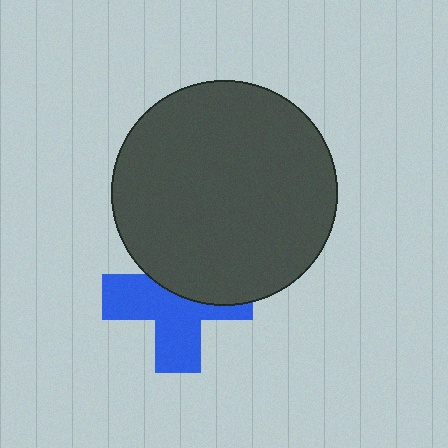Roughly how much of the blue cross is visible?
About half of it is visible (roughly 57%).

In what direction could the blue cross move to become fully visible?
The blue cross could move down. That would shift it out from behind the dark gray circle entirely.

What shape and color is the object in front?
The object in front is a dark gray circle.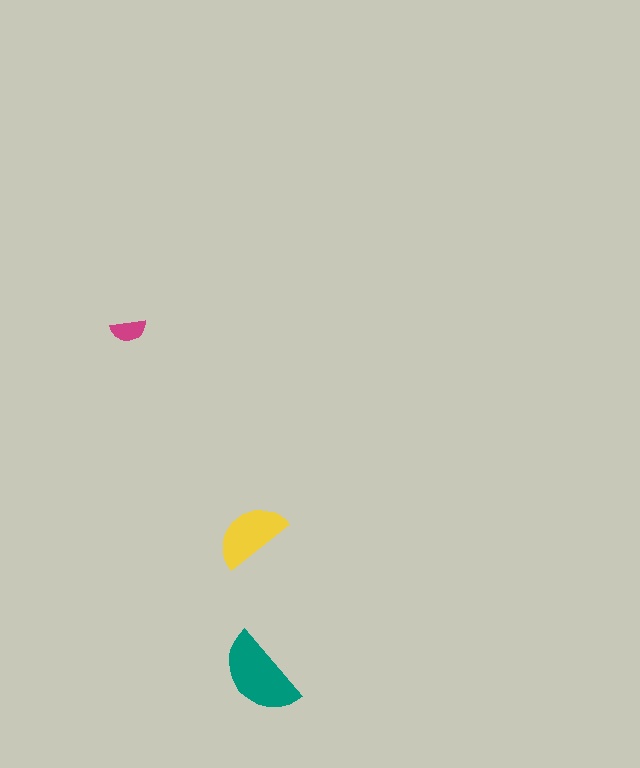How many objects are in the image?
There are 3 objects in the image.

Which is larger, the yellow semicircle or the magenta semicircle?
The yellow one.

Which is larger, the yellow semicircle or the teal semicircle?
The teal one.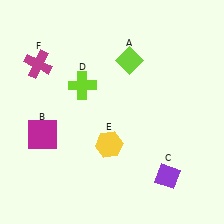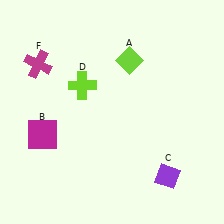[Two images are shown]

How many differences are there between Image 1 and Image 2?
There is 1 difference between the two images.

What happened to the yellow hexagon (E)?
The yellow hexagon (E) was removed in Image 2. It was in the bottom-left area of Image 1.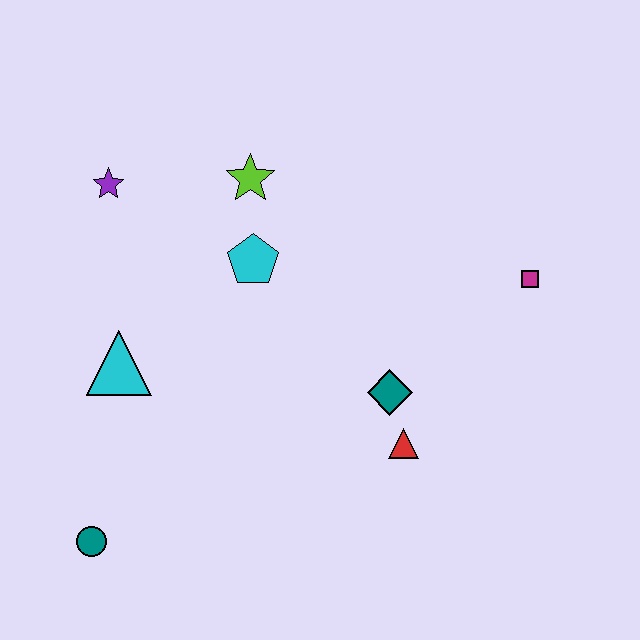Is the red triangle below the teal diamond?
Yes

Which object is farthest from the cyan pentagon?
The teal circle is farthest from the cyan pentagon.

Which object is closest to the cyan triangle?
The cyan pentagon is closest to the cyan triangle.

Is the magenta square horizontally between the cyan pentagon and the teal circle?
No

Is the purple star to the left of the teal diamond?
Yes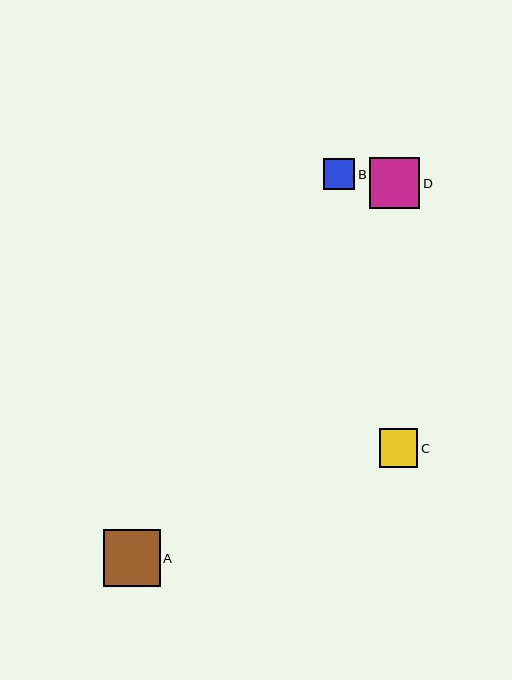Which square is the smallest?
Square B is the smallest with a size of approximately 31 pixels.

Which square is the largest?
Square A is the largest with a size of approximately 56 pixels.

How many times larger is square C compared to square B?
Square C is approximately 1.2 times the size of square B.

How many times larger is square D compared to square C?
Square D is approximately 1.3 times the size of square C.